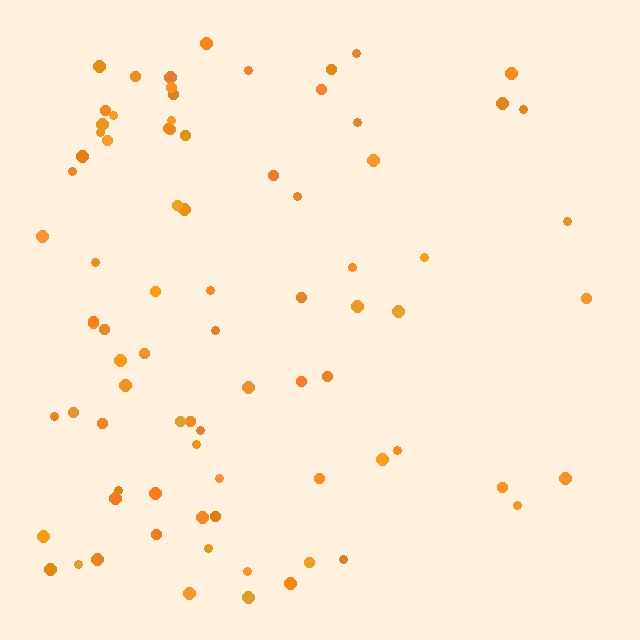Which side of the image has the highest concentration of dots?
The left.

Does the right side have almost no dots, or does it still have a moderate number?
Still a moderate number, just noticeably fewer than the left.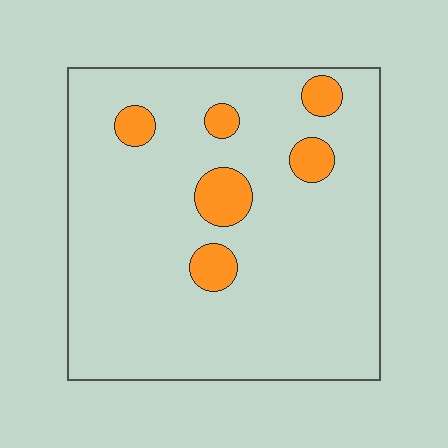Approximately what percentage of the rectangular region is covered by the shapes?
Approximately 10%.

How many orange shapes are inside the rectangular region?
6.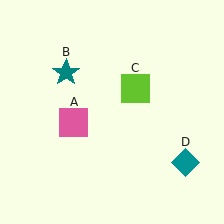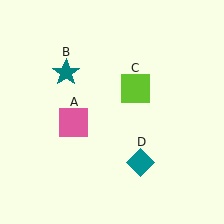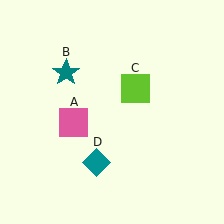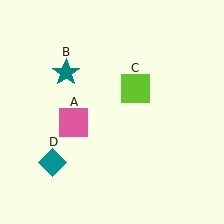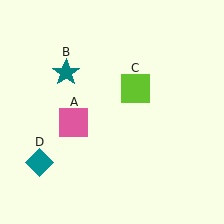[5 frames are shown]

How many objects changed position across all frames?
1 object changed position: teal diamond (object D).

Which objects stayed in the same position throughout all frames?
Pink square (object A) and teal star (object B) and lime square (object C) remained stationary.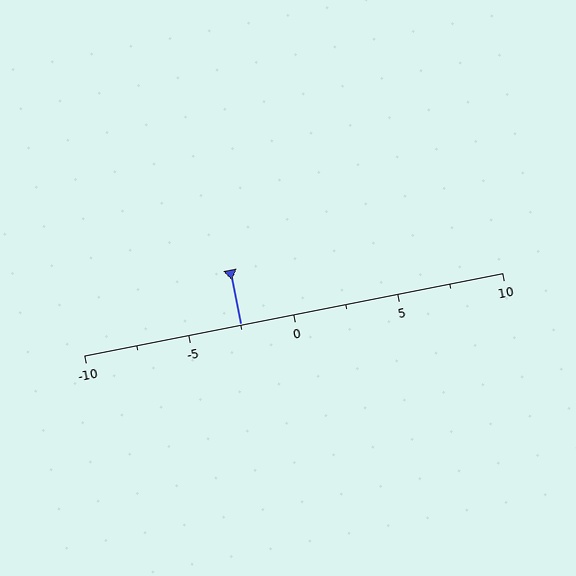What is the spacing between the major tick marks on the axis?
The major ticks are spaced 5 apart.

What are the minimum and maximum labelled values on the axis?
The axis runs from -10 to 10.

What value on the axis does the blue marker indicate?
The marker indicates approximately -2.5.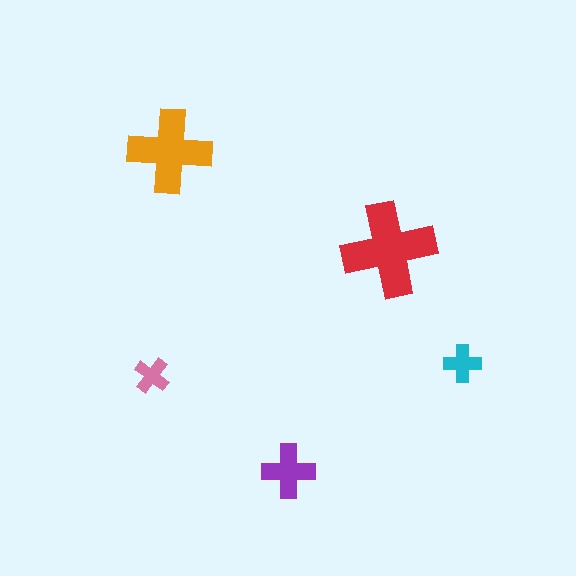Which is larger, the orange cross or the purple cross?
The orange one.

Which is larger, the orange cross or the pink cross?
The orange one.